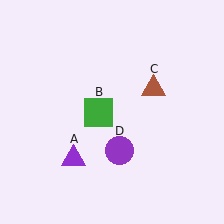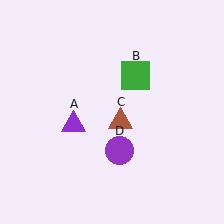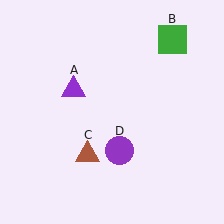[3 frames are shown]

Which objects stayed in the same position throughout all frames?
Purple circle (object D) remained stationary.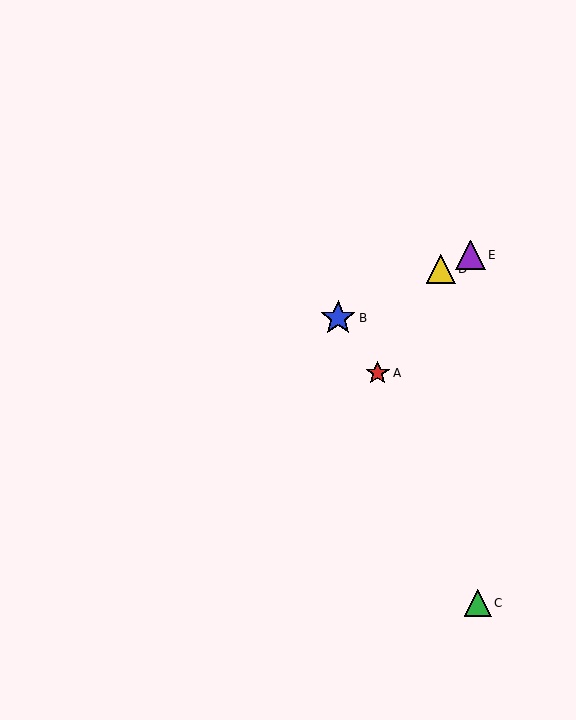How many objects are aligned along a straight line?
3 objects (B, D, E) are aligned along a straight line.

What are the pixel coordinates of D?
Object D is at (441, 269).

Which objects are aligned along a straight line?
Objects B, D, E are aligned along a straight line.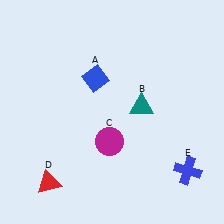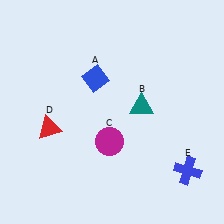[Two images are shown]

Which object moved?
The red triangle (D) moved up.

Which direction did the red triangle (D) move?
The red triangle (D) moved up.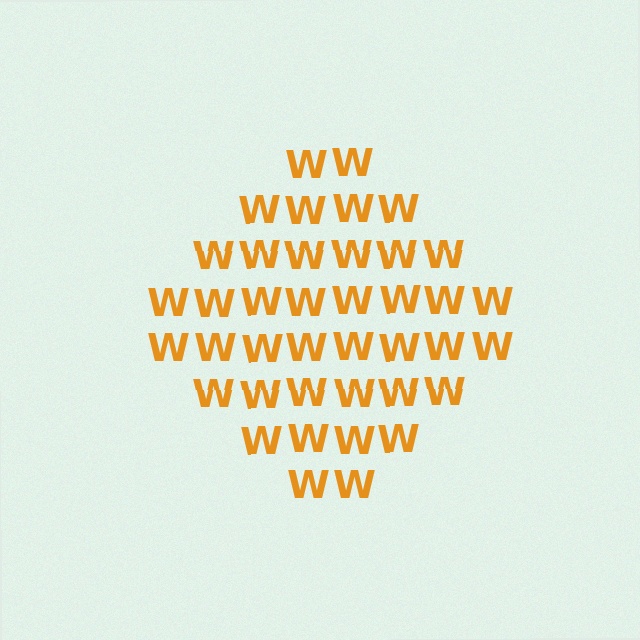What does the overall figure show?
The overall figure shows a diamond.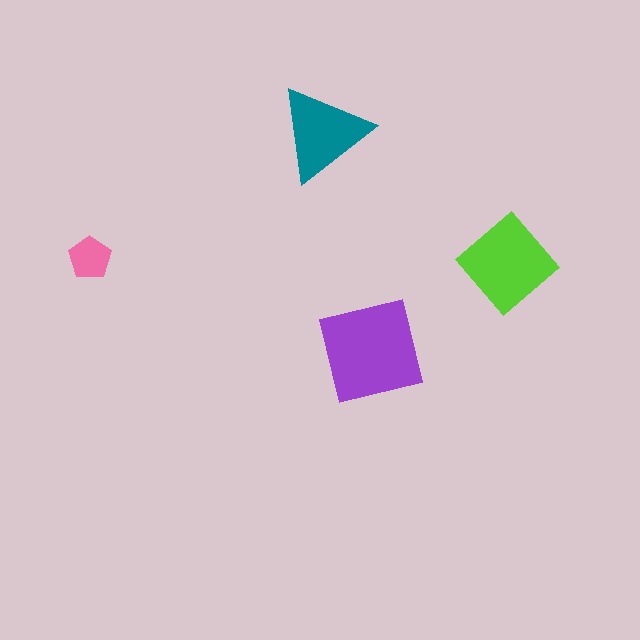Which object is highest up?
The teal triangle is topmost.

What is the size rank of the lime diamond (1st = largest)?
2nd.